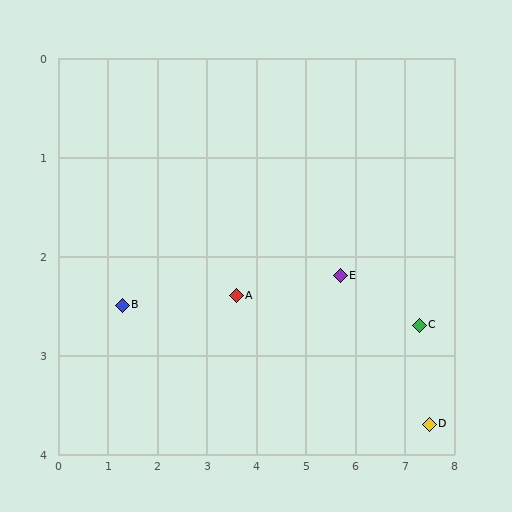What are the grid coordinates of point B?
Point B is at approximately (1.3, 2.5).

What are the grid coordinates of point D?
Point D is at approximately (7.5, 3.7).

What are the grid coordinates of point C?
Point C is at approximately (7.3, 2.7).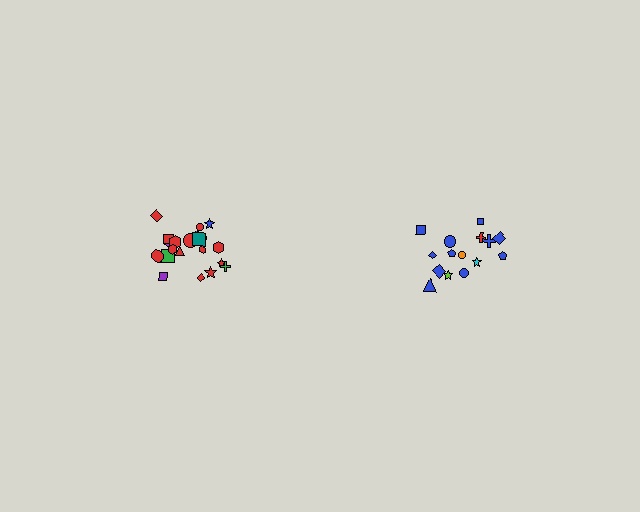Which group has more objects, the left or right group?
The left group.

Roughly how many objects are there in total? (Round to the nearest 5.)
Roughly 35 objects in total.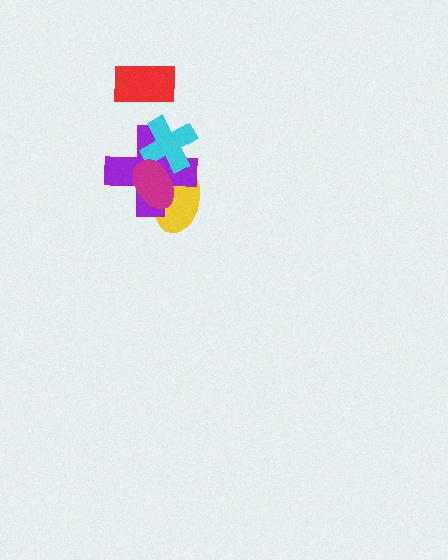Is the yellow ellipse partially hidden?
Yes, it is partially covered by another shape.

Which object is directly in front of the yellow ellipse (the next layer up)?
The purple cross is directly in front of the yellow ellipse.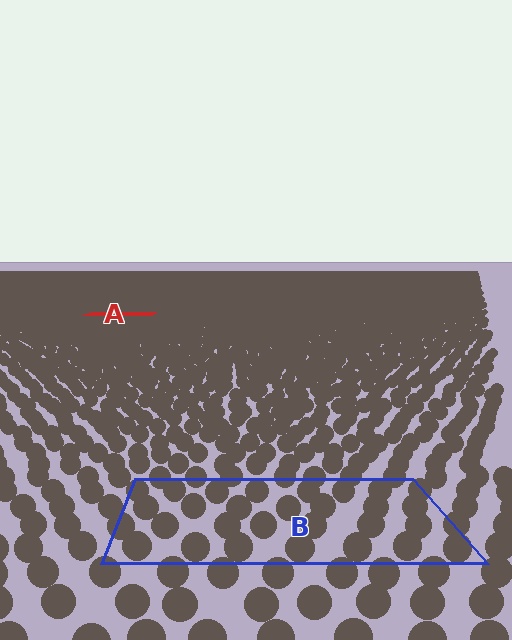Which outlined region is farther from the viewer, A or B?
Region A is farther from the viewer — the texture elements inside it appear smaller and more densely packed.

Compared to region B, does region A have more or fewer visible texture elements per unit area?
Region A has more texture elements per unit area — they are packed more densely because it is farther away.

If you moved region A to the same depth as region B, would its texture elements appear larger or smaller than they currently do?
They would appear larger. At a closer depth, the same texture elements are projected at a bigger on-screen size.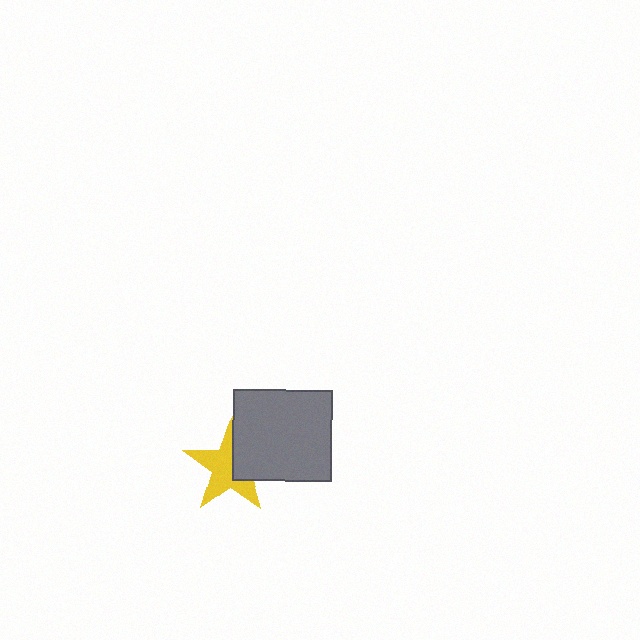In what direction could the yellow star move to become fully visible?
The yellow star could move left. That would shift it out from behind the gray rectangle entirely.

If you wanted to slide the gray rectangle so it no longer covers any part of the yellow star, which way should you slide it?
Slide it right — that is the most direct way to separate the two shapes.